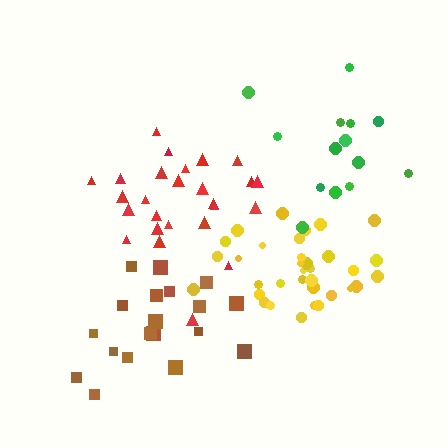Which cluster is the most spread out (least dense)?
Green.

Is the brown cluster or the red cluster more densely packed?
Brown.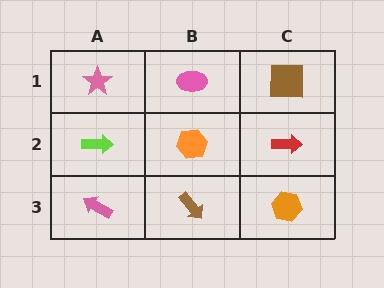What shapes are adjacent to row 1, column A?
A lime arrow (row 2, column A), a pink ellipse (row 1, column B).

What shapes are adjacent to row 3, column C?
A red arrow (row 2, column C), a brown arrow (row 3, column B).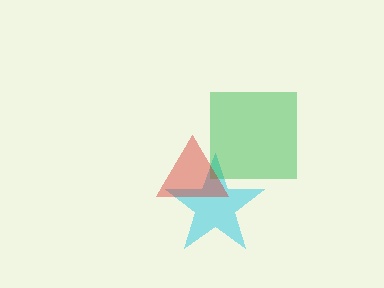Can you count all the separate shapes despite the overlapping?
Yes, there are 3 separate shapes.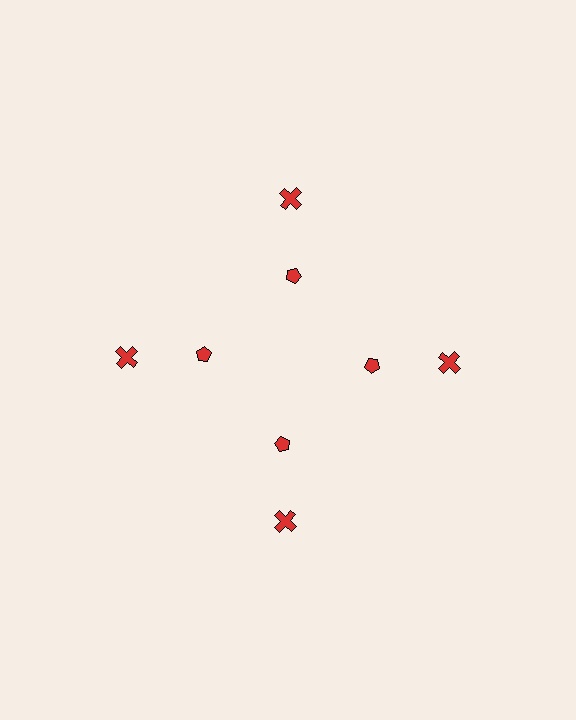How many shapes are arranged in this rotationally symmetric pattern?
There are 8 shapes, arranged in 4 groups of 2.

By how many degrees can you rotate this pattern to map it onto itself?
The pattern maps onto itself every 90 degrees of rotation.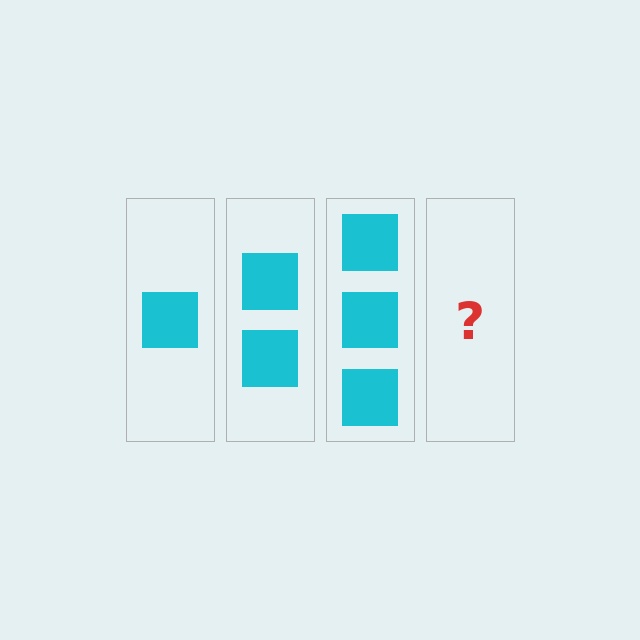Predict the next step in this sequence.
The next step is 4 squares.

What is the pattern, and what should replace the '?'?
The pattern is that each step adds one more square. The '?' should be 4 squares.